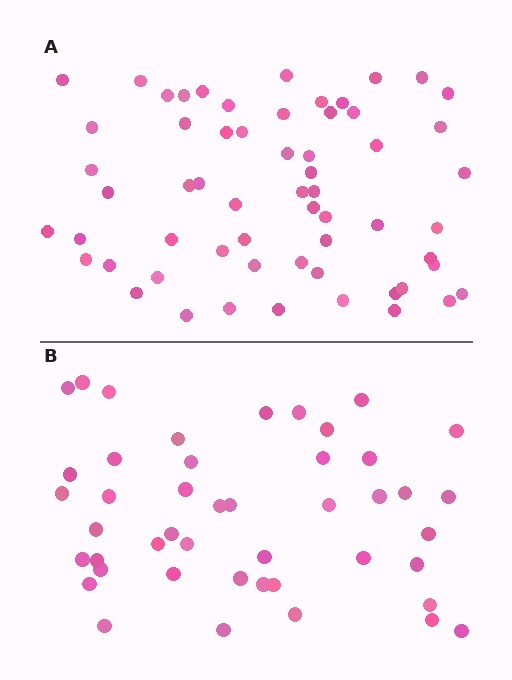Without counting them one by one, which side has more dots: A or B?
Region A (the top region) has more dots.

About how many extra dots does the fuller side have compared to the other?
Region A has approximately 15 more dots than region B.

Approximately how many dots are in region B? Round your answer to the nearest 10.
About 40 dots. (The exact count is 45, which rounds to 40.)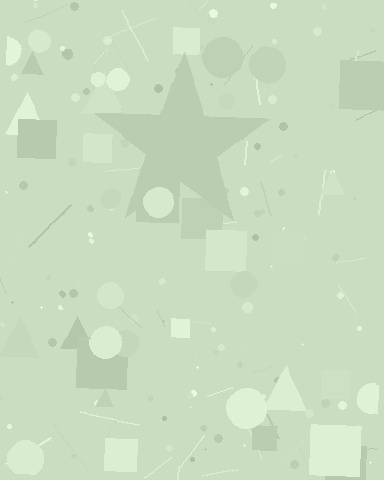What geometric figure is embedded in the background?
A star is embedded in the background.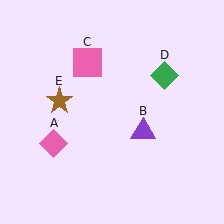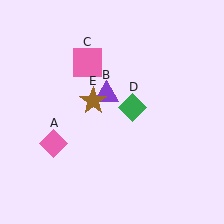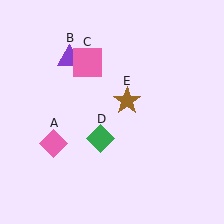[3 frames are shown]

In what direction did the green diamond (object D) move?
The green diamond (object D) moved down and to the left.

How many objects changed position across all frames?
3 objects changed position: purple triangle (object B), green diamond (object D), brown star (object E).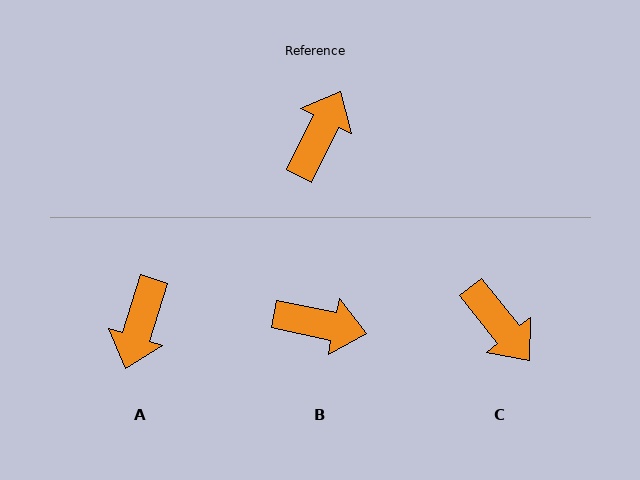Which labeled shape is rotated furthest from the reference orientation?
A, about 172 degrees away.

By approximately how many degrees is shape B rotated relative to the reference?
Approximately 76 degrees clockwise.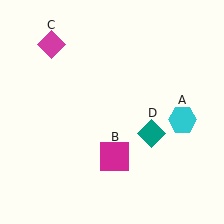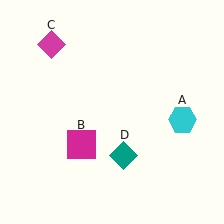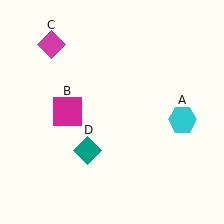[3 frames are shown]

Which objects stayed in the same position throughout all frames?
Cyan hexagon (object A) and magenta diamond (object C) remained stationary.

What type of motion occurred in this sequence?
The magenta square (object B), teal diamond (object D) rotated clockwise around the center of the scene.